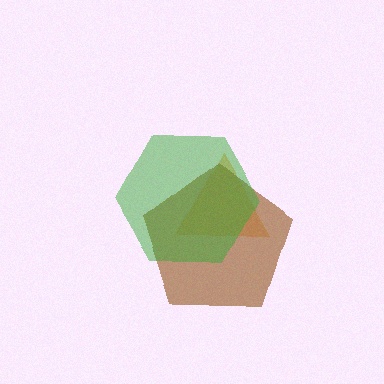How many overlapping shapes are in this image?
There are 3 overlapping shapes in the image.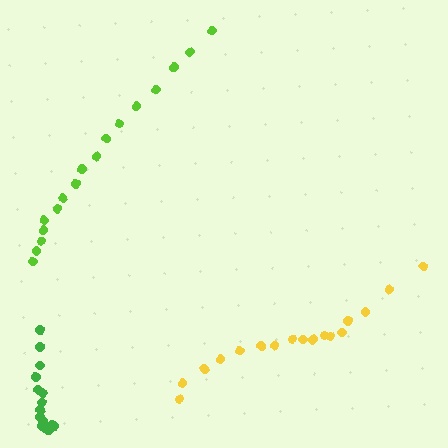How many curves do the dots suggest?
There are 3 distinct paths.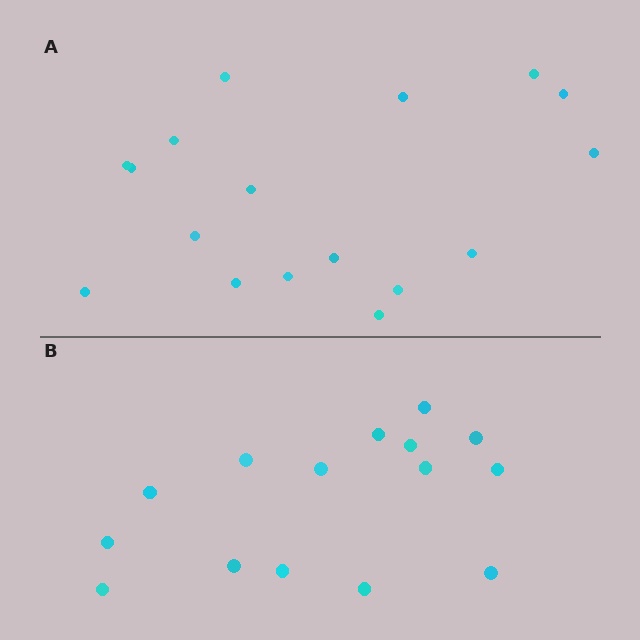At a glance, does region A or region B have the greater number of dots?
Region A (the top region) has more dots.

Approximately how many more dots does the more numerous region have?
Region A has just a few more — roughly 2 or 3 more dots than region B.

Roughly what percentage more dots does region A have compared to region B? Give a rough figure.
About 15% more.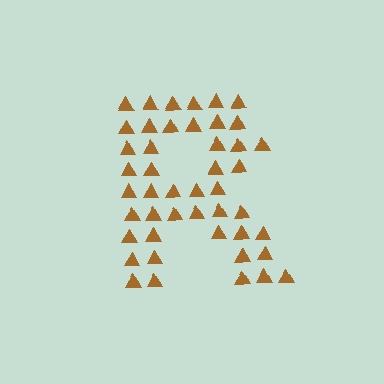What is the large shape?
The large shape is the letter R.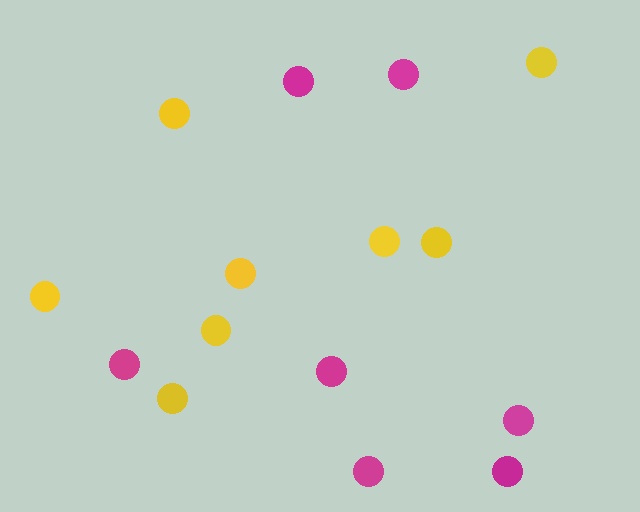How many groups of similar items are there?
There are 2 groups: one group of magenta circles (7) and one group of yellow circles (8).